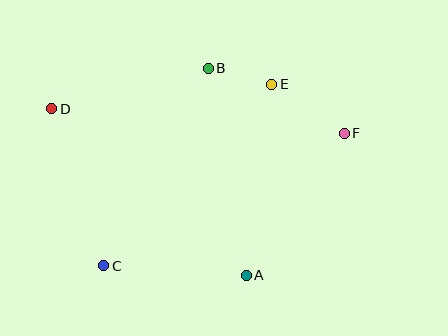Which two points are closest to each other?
Points B and E are closest to each other.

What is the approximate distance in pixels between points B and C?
The distance between B and C is approximately 223 pixels.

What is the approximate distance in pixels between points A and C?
The distance between A and C is approximately 142 pixels.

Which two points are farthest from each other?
Points D and F are farthest from each other.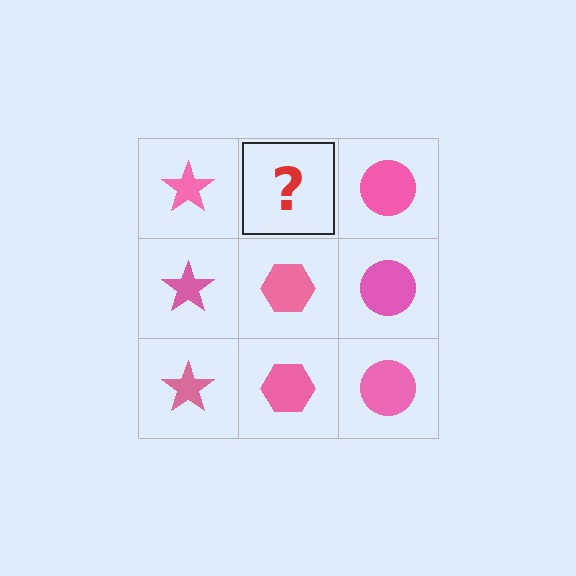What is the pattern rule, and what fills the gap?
The rule is that each column has a consistent shape. The gap should be filled with a pink hexagon.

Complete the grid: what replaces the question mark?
The question mark should be replaced with a pink hexagon.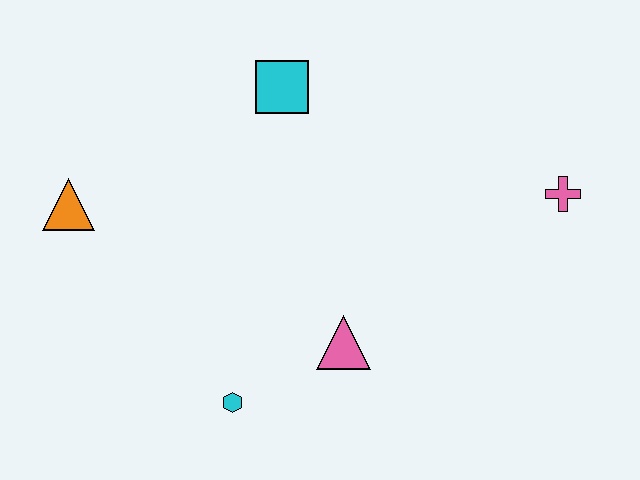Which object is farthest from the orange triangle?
The pink cross is farthest from the orange triangle.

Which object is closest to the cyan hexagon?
The pink triangle is closest to the cyan hexagon.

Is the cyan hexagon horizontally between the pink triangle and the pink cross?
No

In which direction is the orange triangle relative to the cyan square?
The orange triangle is to the left of the cyan square.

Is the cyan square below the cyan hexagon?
No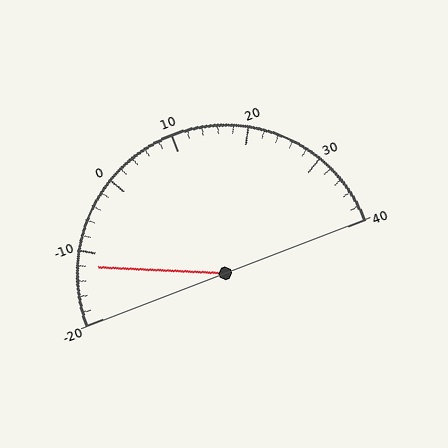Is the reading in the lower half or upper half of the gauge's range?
The reading is in the lower half of the range (-20 to 40).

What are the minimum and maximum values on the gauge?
The gauge ranges from -20 to 40.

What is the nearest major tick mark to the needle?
The nearest major tick mark is -10.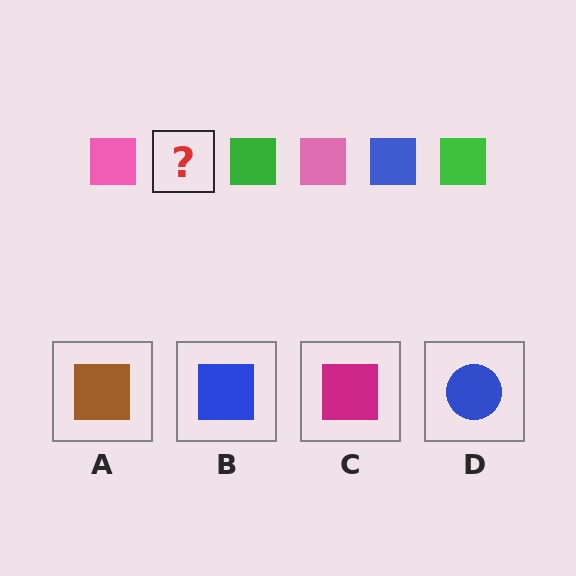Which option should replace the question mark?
Option B.